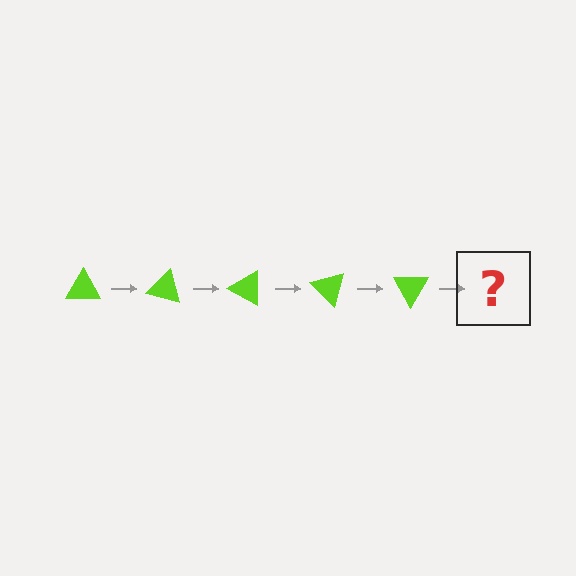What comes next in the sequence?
The next element should be a lime triangle rotated 75 degrees.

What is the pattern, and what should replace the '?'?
The pattern is that the triangle rotates 15 degrees each step. The '?' should be a lime triangle rotated 75 degrees.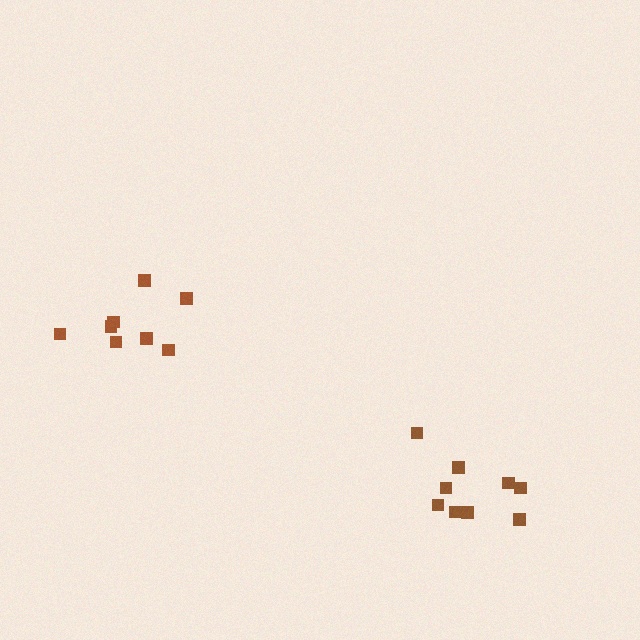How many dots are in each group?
Group 1: 9 dots, Group 2: 8 dots (17 total).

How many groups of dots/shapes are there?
There are 2 groups.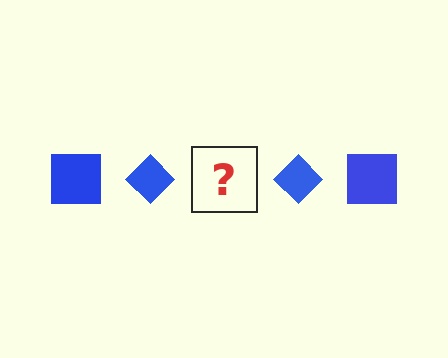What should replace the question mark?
The question mark should be replaced with a blue square.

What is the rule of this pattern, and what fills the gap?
The rule is that the pattern cycles through square, diamond shapes in blue. The gap should be filled with a blue square.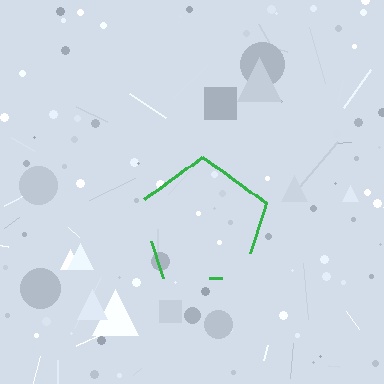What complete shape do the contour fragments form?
The contour fragments form a pentagon.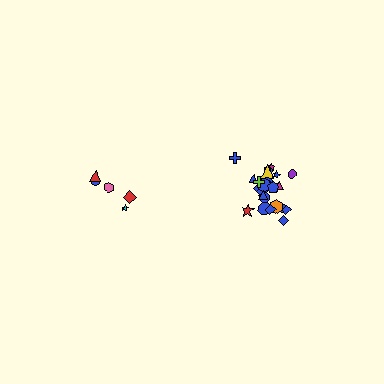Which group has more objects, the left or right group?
The right group.